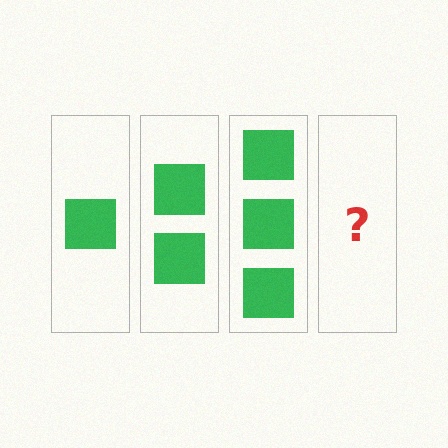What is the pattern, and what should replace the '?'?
The pattern is that each step adds one more square. The '?' should be 4 squares.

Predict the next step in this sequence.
The next step is 4 squares.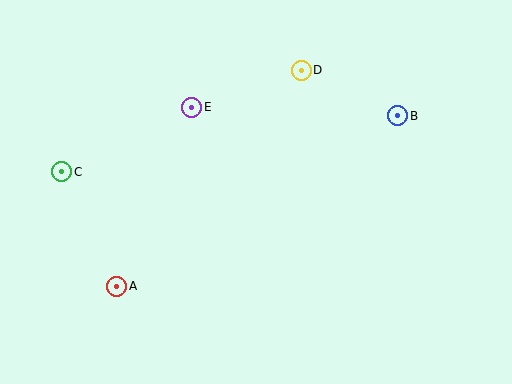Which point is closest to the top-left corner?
Point C is closest to the top-left corner.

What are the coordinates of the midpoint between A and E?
The midpoint between A and E is at (154, 197).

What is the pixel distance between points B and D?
The distance between B and D is 107 pixels.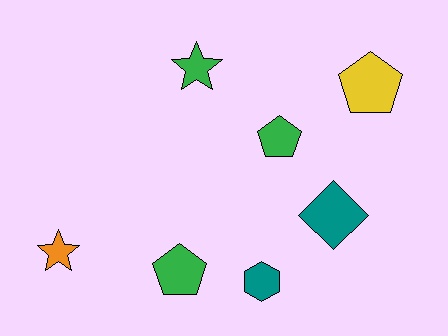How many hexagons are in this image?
There is 1 hexagon.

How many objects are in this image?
There are 7 objects.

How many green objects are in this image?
There are 3 green objects.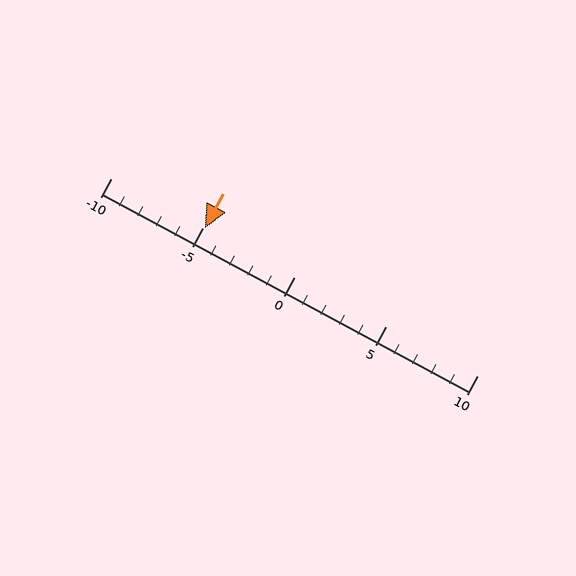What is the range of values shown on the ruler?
The ruler shows values from -10 to 10.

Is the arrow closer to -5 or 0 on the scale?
The arrow is closer to -5.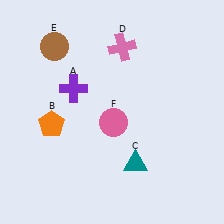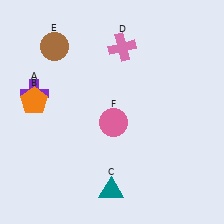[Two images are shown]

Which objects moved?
The objects that moved are: the purple cross (A), the orange pentagon (B), the teal triangle (C).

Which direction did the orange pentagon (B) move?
The orange pentagon (B) moved up.